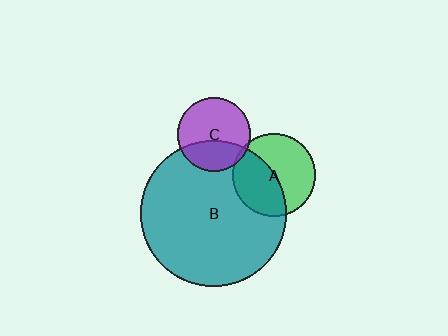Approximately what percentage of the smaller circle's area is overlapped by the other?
Approximately 35%.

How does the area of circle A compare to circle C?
Approximately 1.3 times.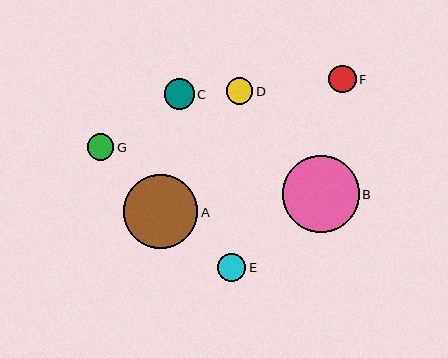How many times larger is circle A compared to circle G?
Circle A is approximately 2.8 times the size of circle G.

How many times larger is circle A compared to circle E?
Circle A is approximately 2.7 times the size of circle E.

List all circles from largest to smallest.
From largest to smallest: B, A, C, E, F, G, D.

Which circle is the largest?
Circle B is the largest with a size of approximately 77 pixels.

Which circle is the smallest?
Circle D is the smallest with a size of approximately 27 pixels.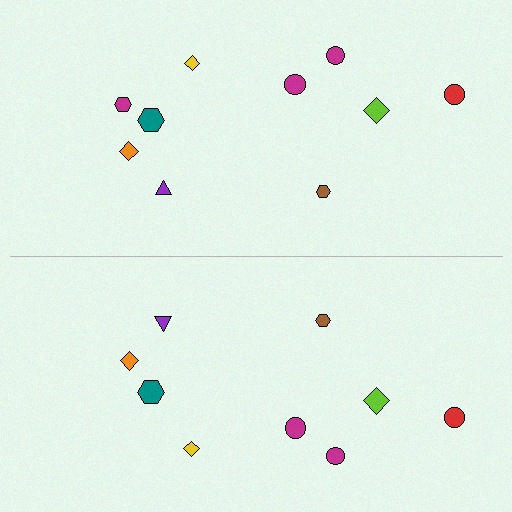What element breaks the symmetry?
A magenta hexagon is missing from the bottom side.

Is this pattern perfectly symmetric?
No, the pattern is not perfectly symmetric. A magenta hexagon is missing from the bottom side.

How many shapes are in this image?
There are 19 shapes in this image.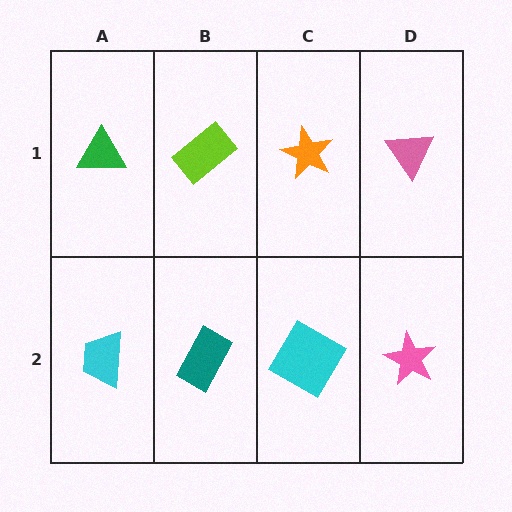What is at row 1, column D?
A pink triangle.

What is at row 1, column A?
A green triangle.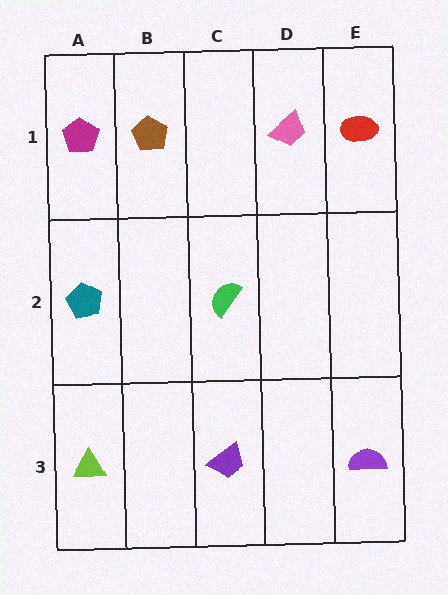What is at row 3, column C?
A purple trapezoid.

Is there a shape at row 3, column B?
No, that cell is empty.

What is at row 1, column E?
A red ellipse.